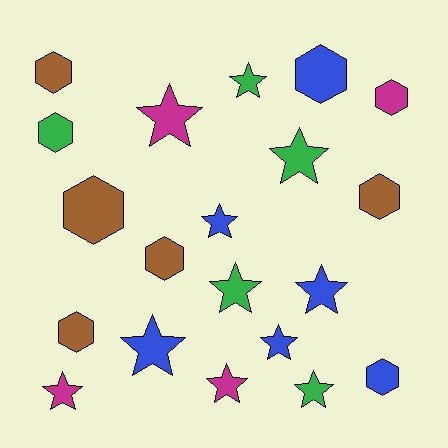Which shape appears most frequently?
Star, with 11 objects.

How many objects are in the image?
There are 20 objects.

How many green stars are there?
There are 4 green stars.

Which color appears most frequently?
Blue, with 6 objects.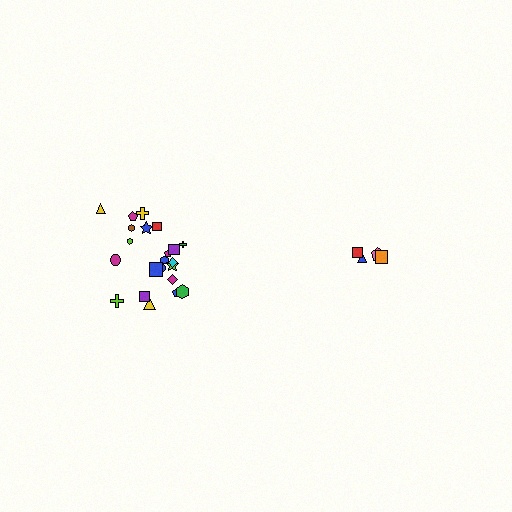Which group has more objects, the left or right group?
The left group.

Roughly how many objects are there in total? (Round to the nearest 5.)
Roughly 25 objects in total.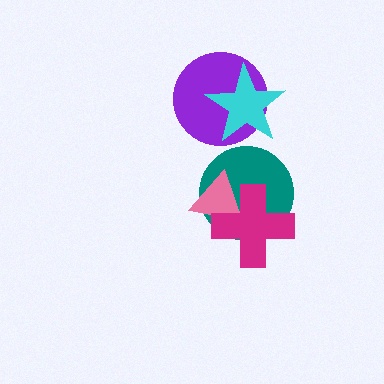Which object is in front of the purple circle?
The cyan star is in front of the purple circle.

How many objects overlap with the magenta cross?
2 objects overlap with the magenta cross.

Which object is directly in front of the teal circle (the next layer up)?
The pink triangle is directly in front of the teal circle.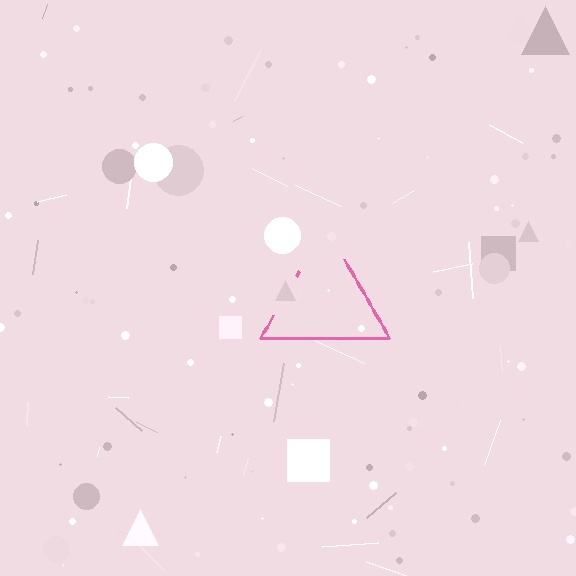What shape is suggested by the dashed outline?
The dashed outline suggests a triangle.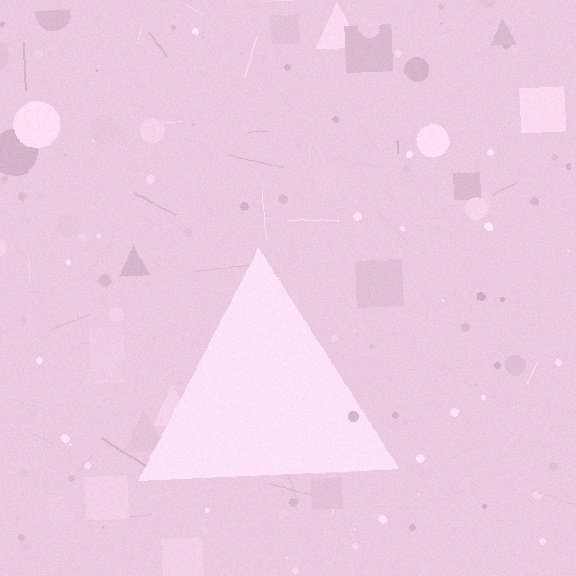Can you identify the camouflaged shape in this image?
The camouflaged shape is a triangle.